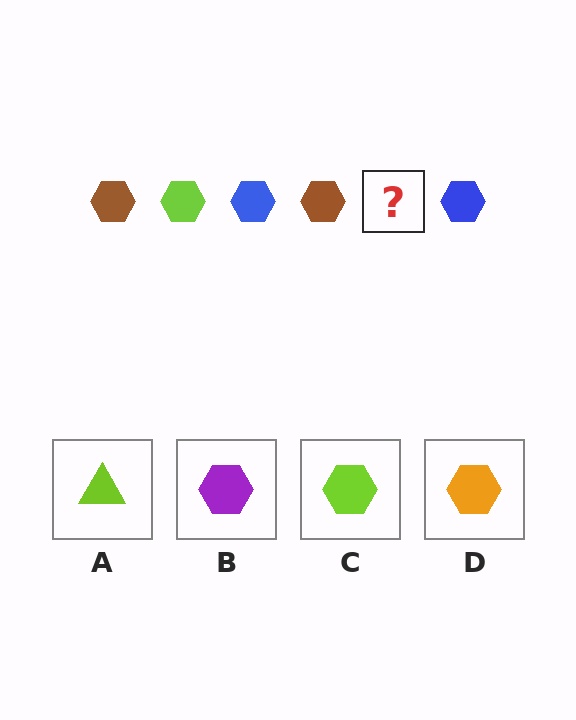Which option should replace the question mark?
Option C.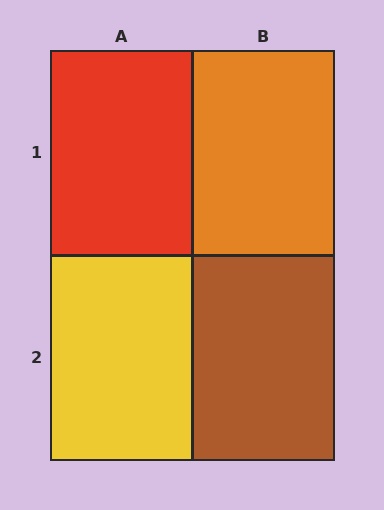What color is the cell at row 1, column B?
Orange.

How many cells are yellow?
1 cell is yellow.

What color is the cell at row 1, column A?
Red.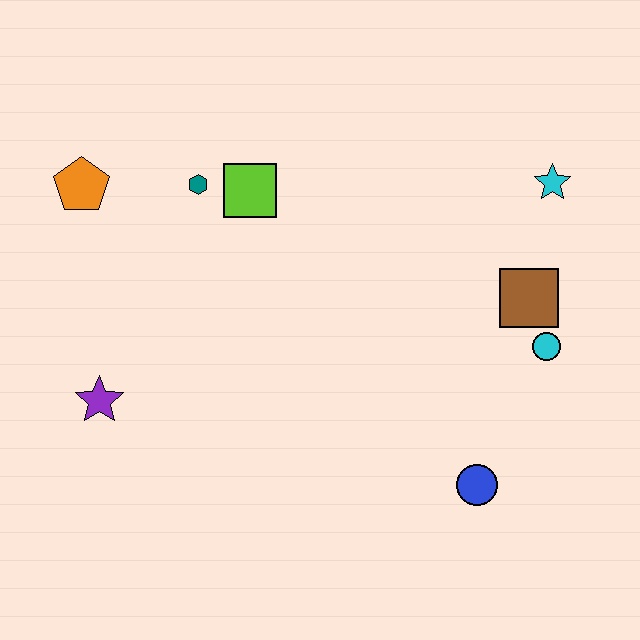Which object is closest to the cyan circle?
The brown square is closest to the cyan circle.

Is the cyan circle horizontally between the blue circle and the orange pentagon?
No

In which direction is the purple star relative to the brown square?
The purple star is to the left of the brown square.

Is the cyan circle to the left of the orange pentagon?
No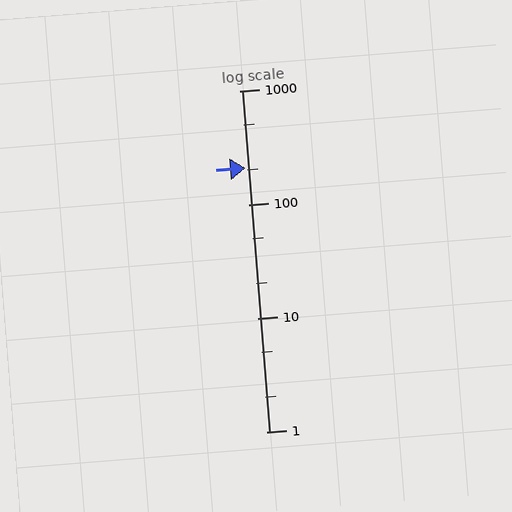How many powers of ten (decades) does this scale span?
The scale spans 3 decades, from 1 to 1000.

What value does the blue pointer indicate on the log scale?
The pointer indicates approximately 210.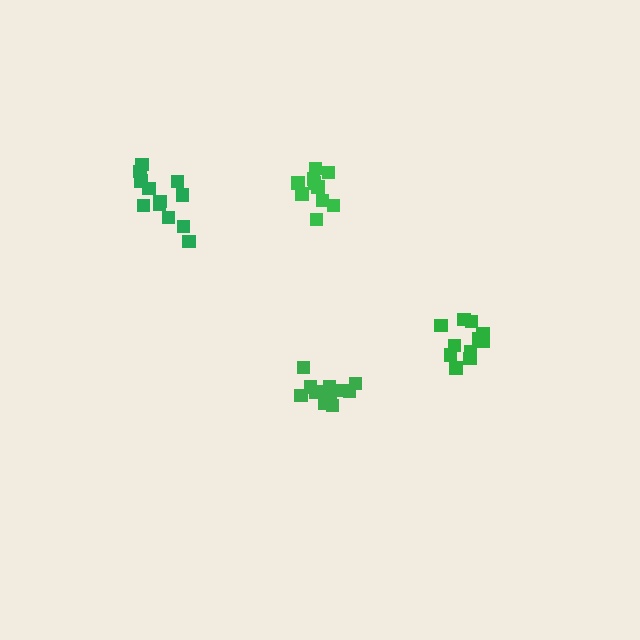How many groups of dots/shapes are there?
There are 4 groups.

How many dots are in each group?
Group 1: 11 dots, Group 2: 12 dots, Group 3: 11 dots, Group 4: 12 dots (46 total).